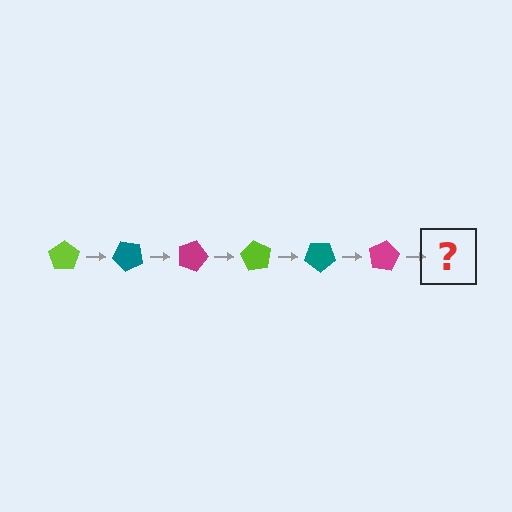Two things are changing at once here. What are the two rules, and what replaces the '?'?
The two rules are that it rotates 45 degrees each step and the color cycles through lime, teal, and magenta. The '?' should be a lime pentagon, rotated 270 degrees from the start.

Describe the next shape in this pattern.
It should be a lime pentagon, rotated 270 degrees from the start.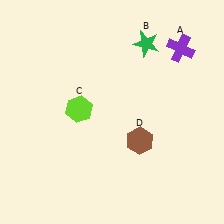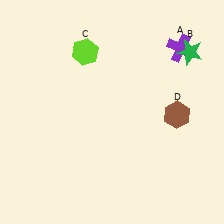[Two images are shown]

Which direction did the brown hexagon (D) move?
The brown hexagon (D) moved right.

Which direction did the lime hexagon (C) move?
The lime hexagon (C) moved up.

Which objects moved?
The objects that moved are: the green star (B), the lime hexagon (C), the brown hexagon (D).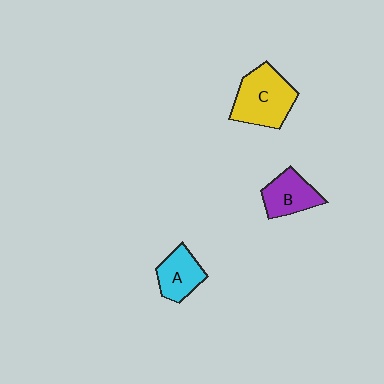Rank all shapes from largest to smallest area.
From largest to smallest: C (yellow), B (purple), A (cyan).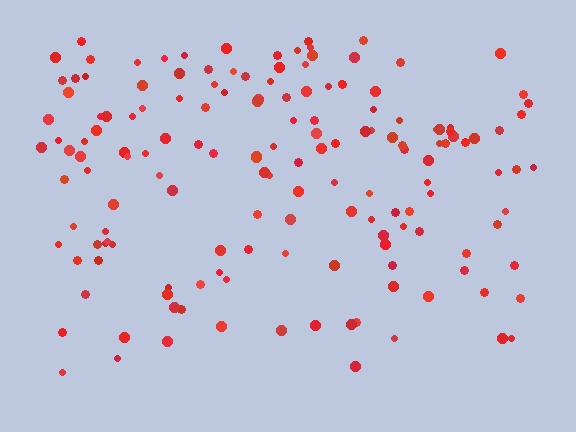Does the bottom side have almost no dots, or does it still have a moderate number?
Still a moderate number, just noticeably fewer than the top.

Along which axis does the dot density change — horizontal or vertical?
Vertical.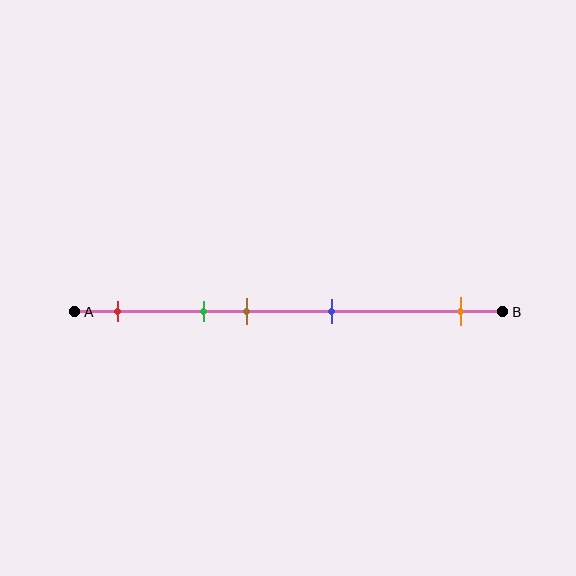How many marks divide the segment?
There are 5 marks dividing the segment.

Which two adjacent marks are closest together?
The green and brown marks are the closest adjacent pair.